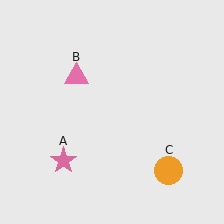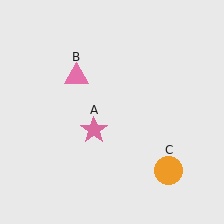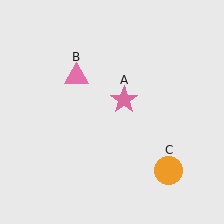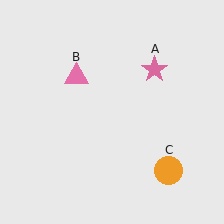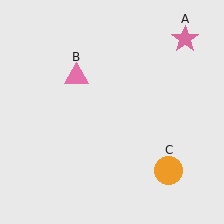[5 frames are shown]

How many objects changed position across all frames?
1 object changed position: pink star (object A).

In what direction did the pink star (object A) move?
The pink star (object A) moved up and to the right.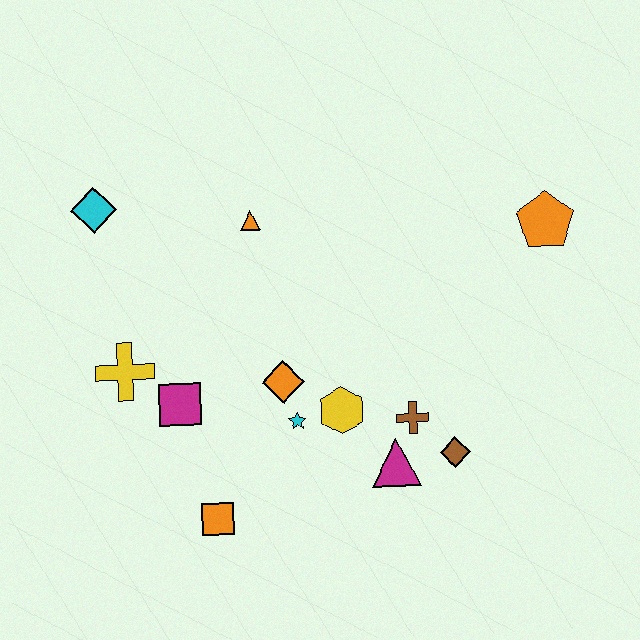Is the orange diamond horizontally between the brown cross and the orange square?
Yes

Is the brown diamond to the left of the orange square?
No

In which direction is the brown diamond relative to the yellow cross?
The brown diamond is to the right of the yellow cross.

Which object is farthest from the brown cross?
The cyan diamond is farthest from the brown cross.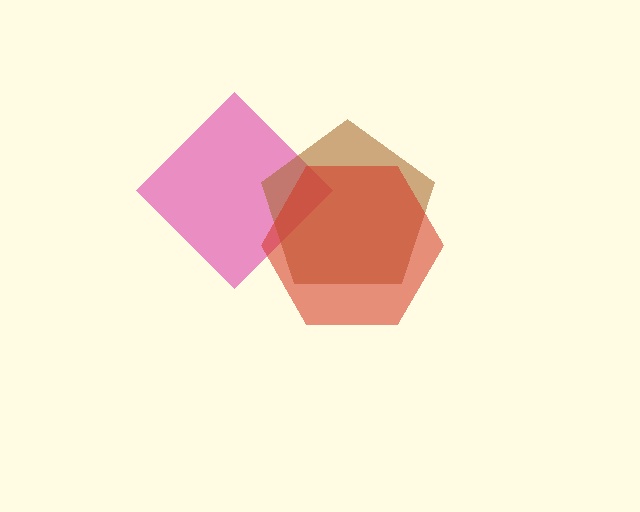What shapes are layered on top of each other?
The layered shapes are: a pink diamond, a brown pentagon, a red hexagon.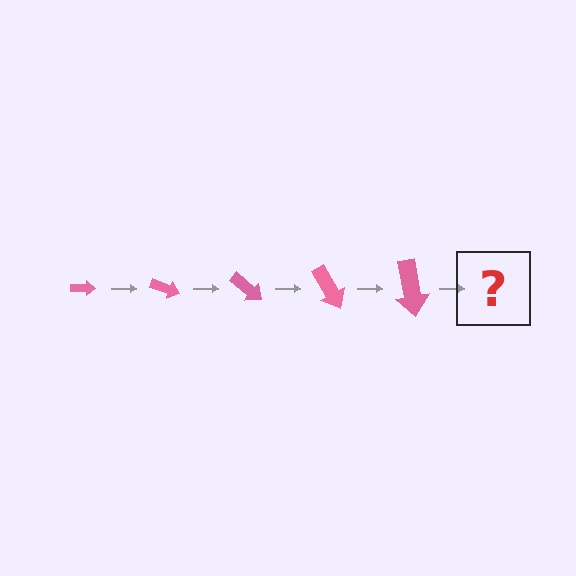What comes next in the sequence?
The next element should be an arrow, larger than the previous one and rotated 100 degrees from the start.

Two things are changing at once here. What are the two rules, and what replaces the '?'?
The two rules are that the arrow grows larger each step and it rotates 20 degrees each step. The '?' should be an arrow, larger than the previous one and rotated 100 degrees from the start.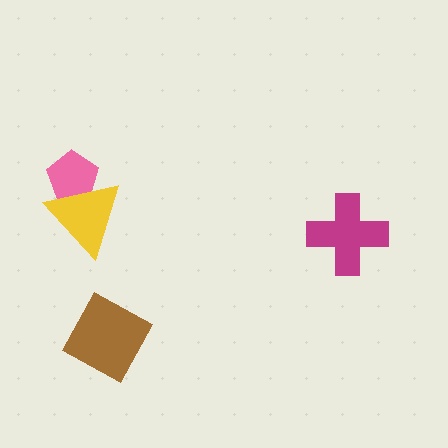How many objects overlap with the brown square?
0 objects overlap with the brown square.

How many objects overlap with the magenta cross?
0 objects overlap with the magenta cross.